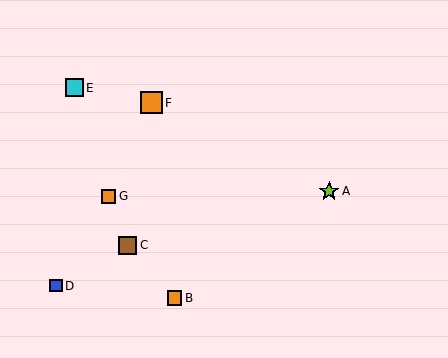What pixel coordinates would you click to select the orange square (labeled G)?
Click at (109, 196) to select the orange square G.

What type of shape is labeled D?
Shape D is a blue square.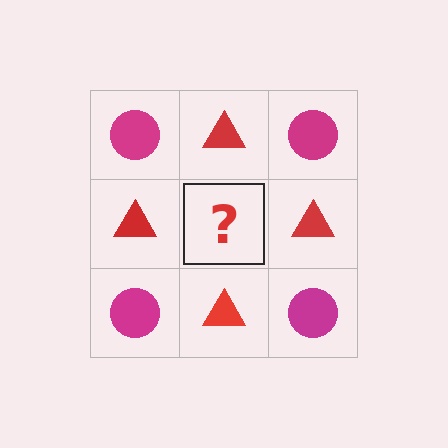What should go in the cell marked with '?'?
The missing cell should contain a magenta circle.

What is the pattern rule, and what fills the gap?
The rule is that it alternates magenta circle and red triangle in a checkerboard pattern. The gap should be filled with a magenta circle.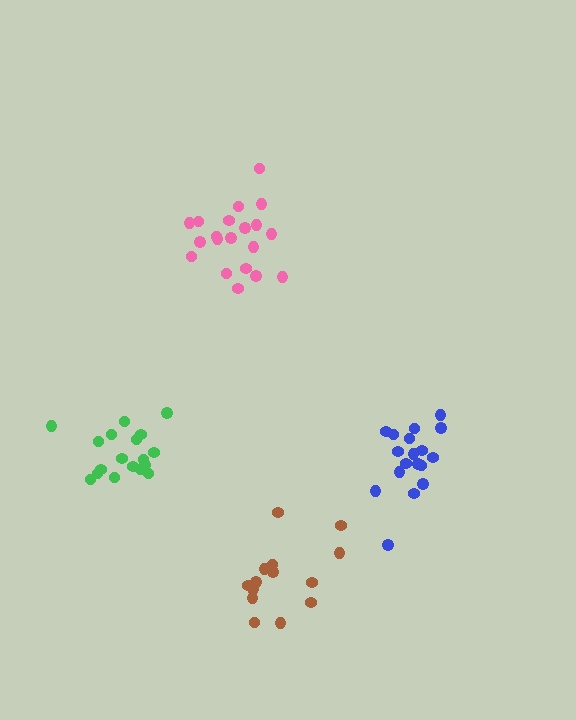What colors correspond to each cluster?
The clusters are colored: green, brown, blue, pink.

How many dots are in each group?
Group 1: 18 dots, Group 2: 14 dots, Group 3: 18 dots, Group 4: 20 dots (70 total).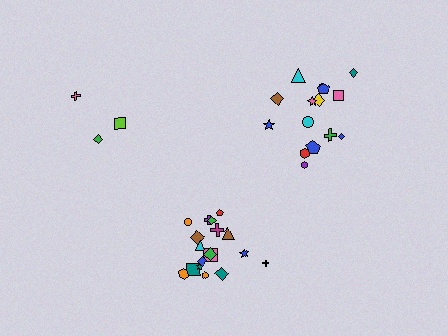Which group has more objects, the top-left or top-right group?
The top-right group.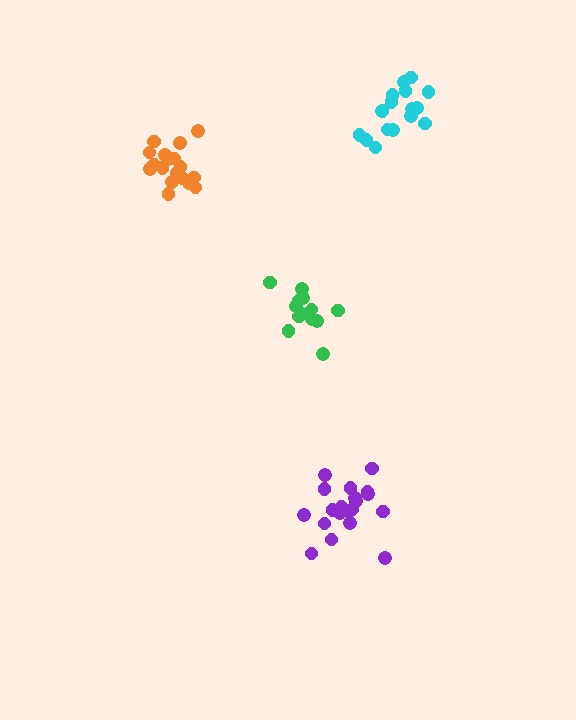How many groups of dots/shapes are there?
There are 4 groups.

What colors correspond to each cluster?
The clusters are colored: orange, green, purple, cyan.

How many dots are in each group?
Group 1: 18 dots, Group 2: 14 dots, Group 3: 20 dots, Group 4: 17 dots (69 total).